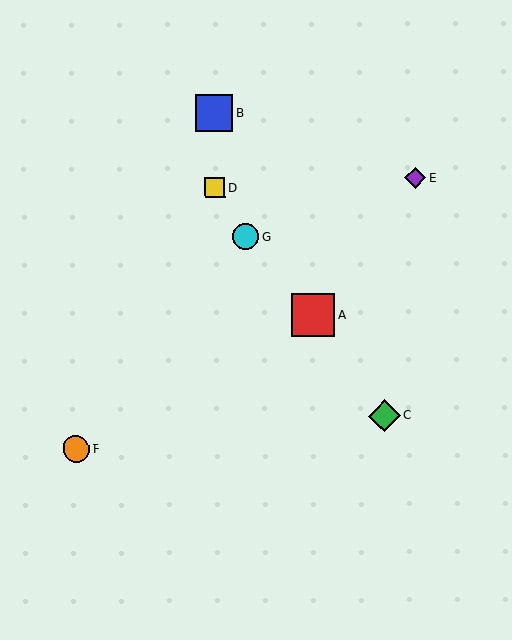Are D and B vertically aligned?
Yes, both are at x≈215.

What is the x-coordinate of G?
Object G is at x≈245.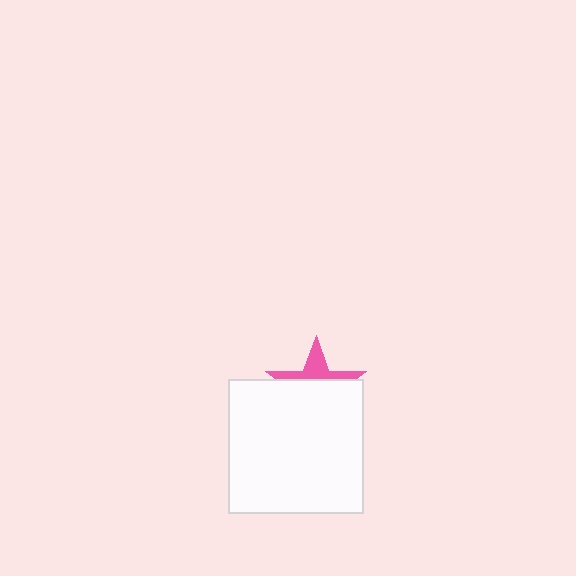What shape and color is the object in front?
The object in front is a white square.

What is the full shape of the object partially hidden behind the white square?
The partially hidden object is a pink star.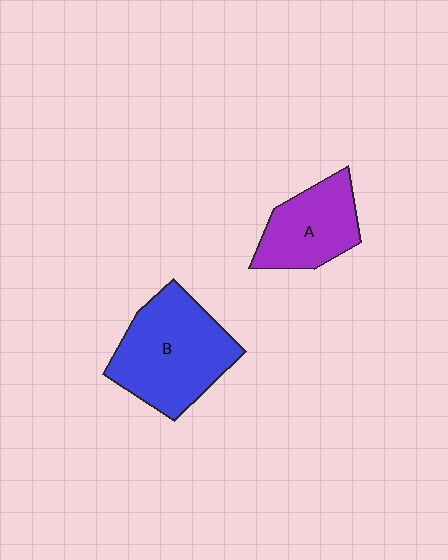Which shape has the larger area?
Shape B (blue).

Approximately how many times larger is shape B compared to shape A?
Approximately 1.5 times.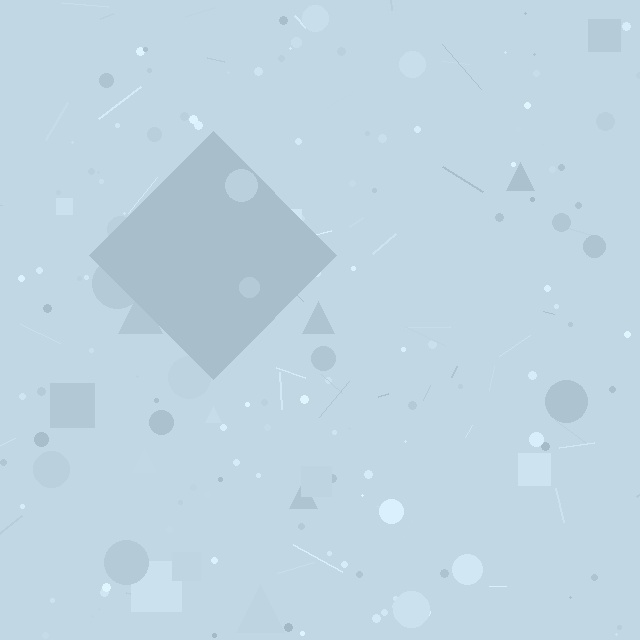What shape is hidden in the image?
A diamond is hidden in the image.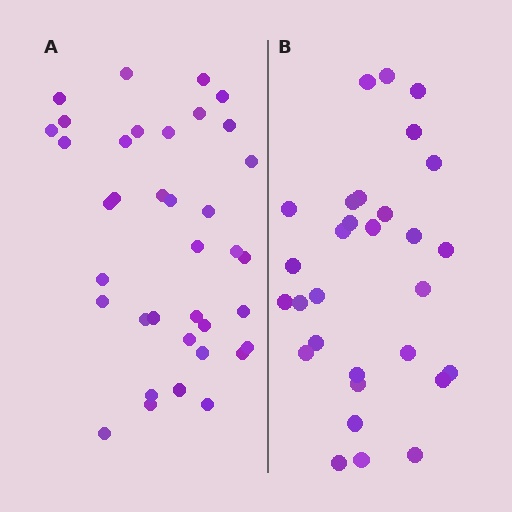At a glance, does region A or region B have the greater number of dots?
Region A (the left region) has more dots.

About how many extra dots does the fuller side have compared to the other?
Region A has roughly 8 or so more dots than region B.